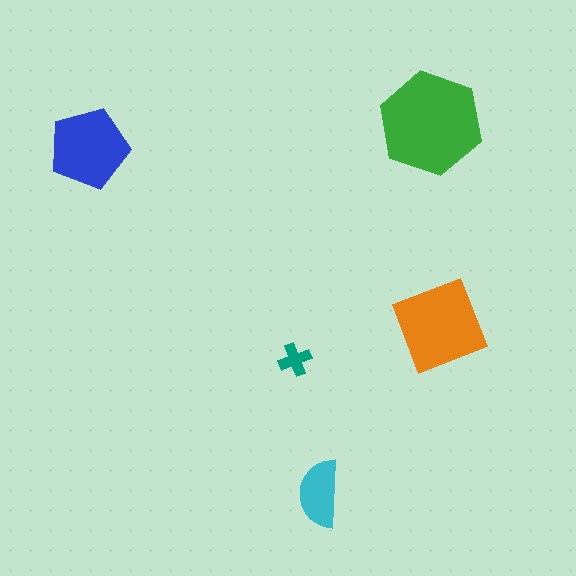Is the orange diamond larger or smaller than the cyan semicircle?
Larger.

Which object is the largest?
The green hexagon.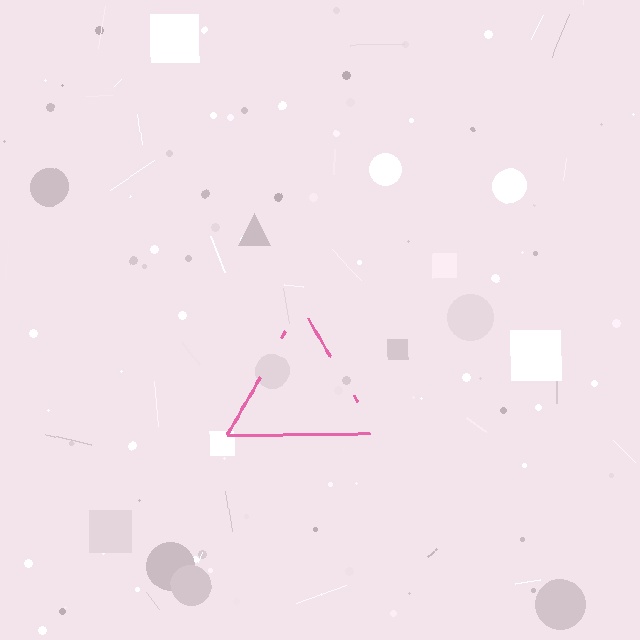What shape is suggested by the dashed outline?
The dashed outline suggests a triangle.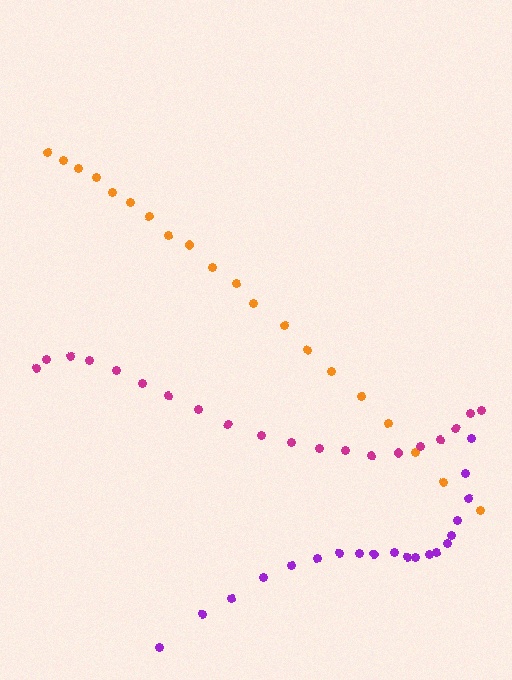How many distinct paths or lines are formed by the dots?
There are 3 distinct paths.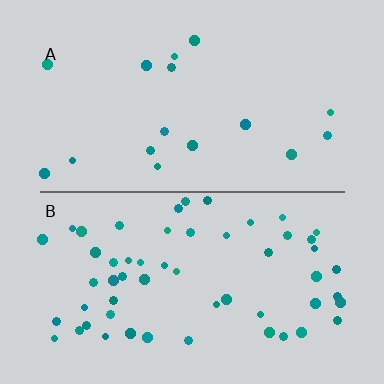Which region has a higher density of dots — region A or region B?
B (the bottom).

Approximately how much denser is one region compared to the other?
Approximately 3.3× — region B over region A.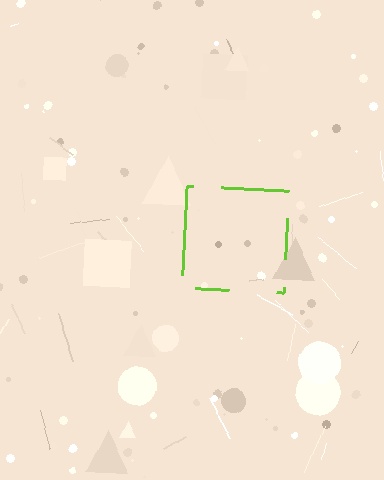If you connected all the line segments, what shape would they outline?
They would outline a square.